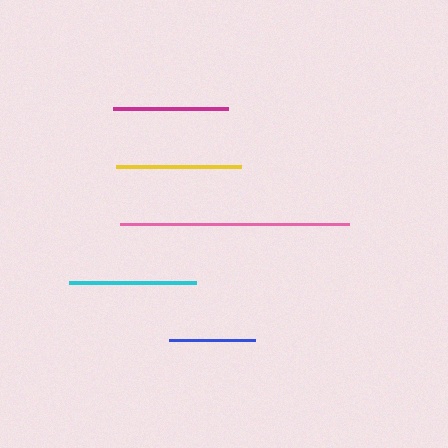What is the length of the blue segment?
The blue segment is approximately 85 pixels long.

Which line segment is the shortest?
The blue line is the shortest at approximately 85 pixels.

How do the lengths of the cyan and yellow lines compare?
The cyan and yellow lines are approximately the same length.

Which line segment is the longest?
The pink line is the longest at approximately 228 pixels.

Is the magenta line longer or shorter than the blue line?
The magenta line is longer than the blue line.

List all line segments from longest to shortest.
From longest to shortest: pink, cyan, yellow, magenta, blue.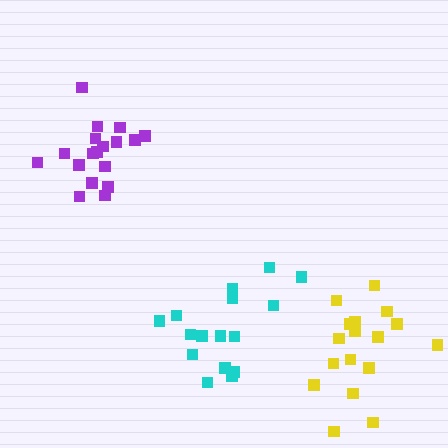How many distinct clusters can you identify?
There are 3 distinct clusters.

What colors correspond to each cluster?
The clusters are colored: cyan, purple, yellow.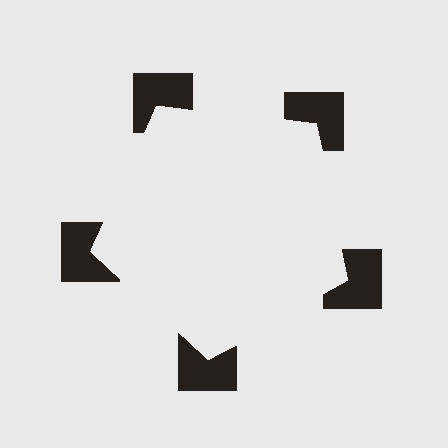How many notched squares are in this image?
There are 5 — one at each vertex of the illusory pentagon.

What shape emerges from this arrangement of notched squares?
An illusory pentagon — its edges are inferred from the aligned wedge cuts in the notched squares, not physically drawn.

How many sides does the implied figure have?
5 sides.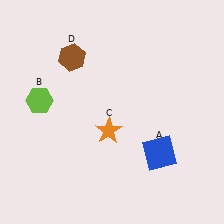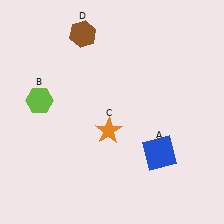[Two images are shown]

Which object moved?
The brown hexagon (D) moved up.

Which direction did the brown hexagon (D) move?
The brown hexagon (D) moved up.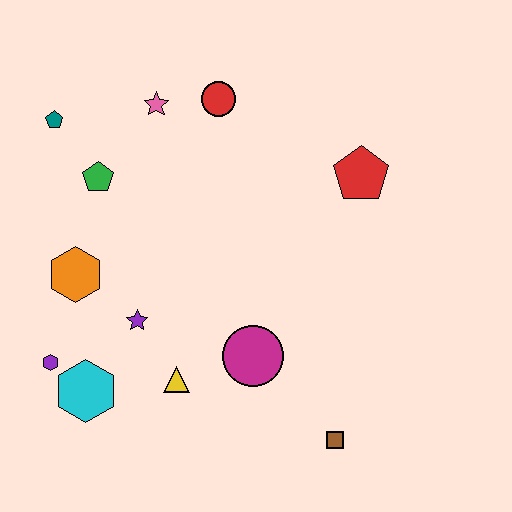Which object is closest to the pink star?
The red circle is closest to the pink star.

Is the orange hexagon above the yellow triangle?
Yes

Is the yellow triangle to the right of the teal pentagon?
Yes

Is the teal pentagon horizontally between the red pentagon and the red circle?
No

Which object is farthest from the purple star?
The red pentagon is farthest from the purple star.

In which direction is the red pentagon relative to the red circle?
The red pentagon is to the right of the red circle.